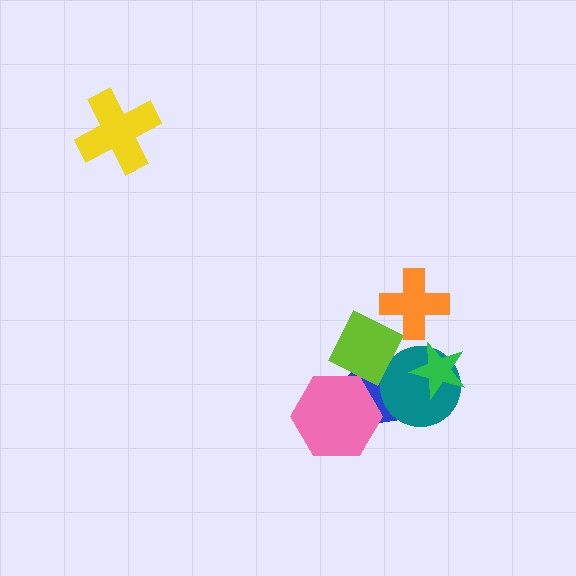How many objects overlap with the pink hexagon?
2 objects overlap with the pink hexagon.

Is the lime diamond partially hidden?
Yes, it is partially covered by another shape.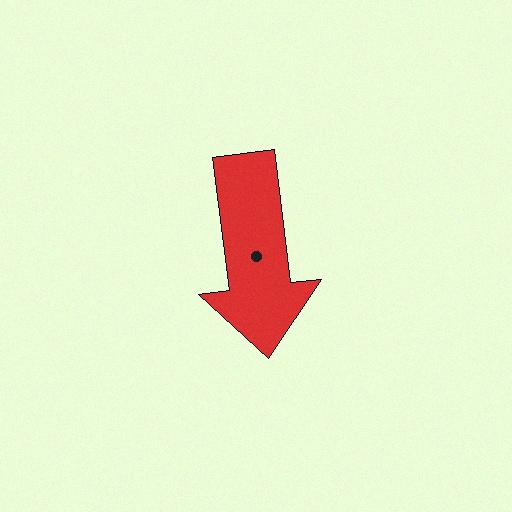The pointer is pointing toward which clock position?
Roughly 6 o'clock.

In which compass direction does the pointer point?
South.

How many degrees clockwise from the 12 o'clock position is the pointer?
Approximately 173 degrees.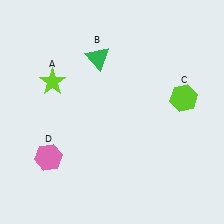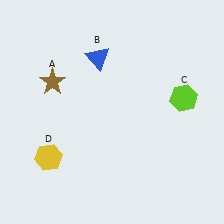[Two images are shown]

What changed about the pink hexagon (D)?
In Image 1, D is pink. In Image 2, it changed to yellow.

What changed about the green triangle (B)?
In Image 1, B is green. In Image 2, it changed to blue.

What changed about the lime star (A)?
In Image 1, A is lime. In Image 2, it changed to brown.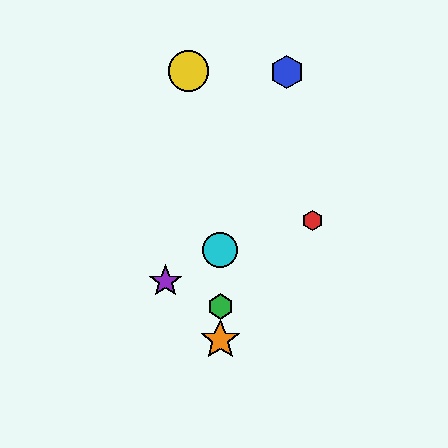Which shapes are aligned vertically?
The green hexagon, the orange star, the cyan circle are aligned vertically.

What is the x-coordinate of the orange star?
The orange star is at x≈220.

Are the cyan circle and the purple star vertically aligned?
No, the cyan circle is at x≈220 and the purple star is at x≈165.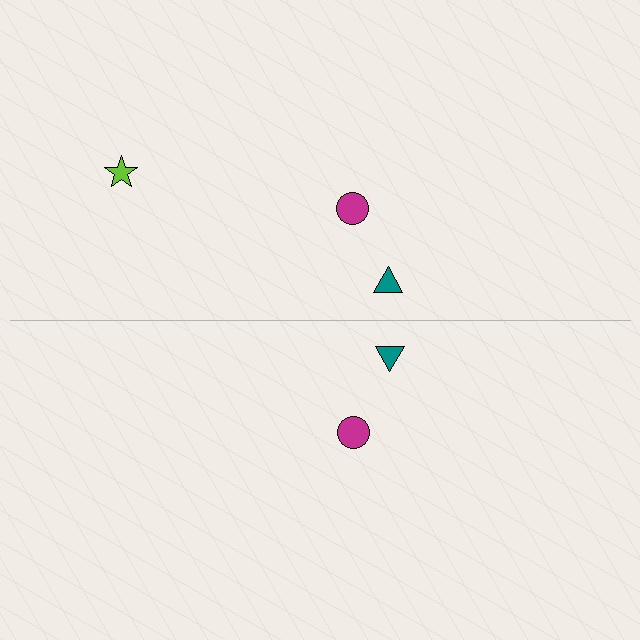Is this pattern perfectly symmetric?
No, the pattern is not perfectly symmetric. A lime star is missing from the bottom side.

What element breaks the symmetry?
A lime star is missing from the bottom side.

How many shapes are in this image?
There are 5 shapes in this image.